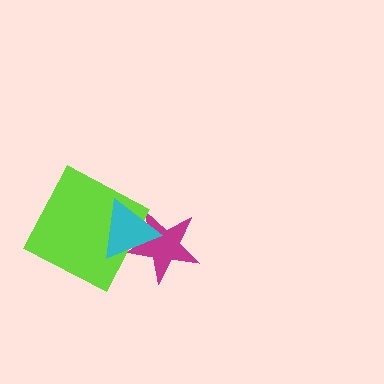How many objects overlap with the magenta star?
1 object overlaps with the magenta star.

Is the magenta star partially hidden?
Yes, it is partially covered by another shape.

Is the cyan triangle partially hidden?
No, no other shape covers it.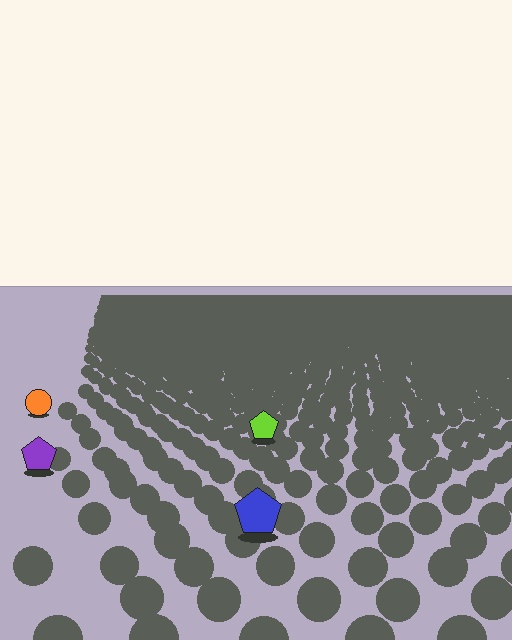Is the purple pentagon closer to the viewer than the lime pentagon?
Yes. The purple pentagon is closer — you can tell from the texture gradient: the ground texture is coarser near it.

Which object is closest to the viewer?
The blue pentagon is closest. The texture marks near it are larger and more spread out.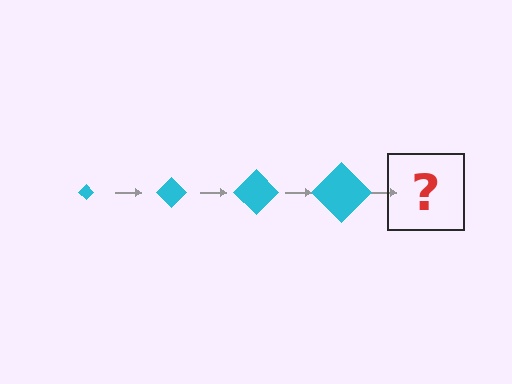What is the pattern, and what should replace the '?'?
The pattern is that the diamond gets progressively larger each step. The '?' should be a cyan diamond, larger than the previous one.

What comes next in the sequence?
The next element should be a cyan diamond, larger than the previous one.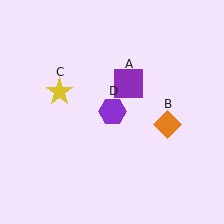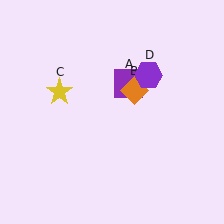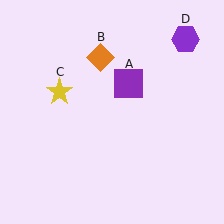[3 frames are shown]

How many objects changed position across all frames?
2 objects changed position: orange diamond (object B), purple hexagon (object D).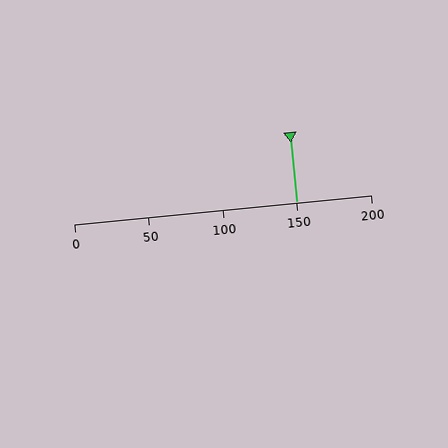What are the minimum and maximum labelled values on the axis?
The axis runs from 0 to 200.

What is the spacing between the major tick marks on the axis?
The major ticks are spaced 50 apart.